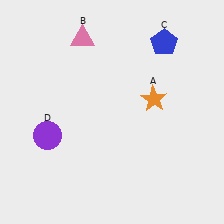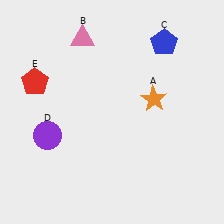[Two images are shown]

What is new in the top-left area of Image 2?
A red pentagon (E) was added in the top-left area of Image 2.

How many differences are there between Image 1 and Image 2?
There is 1 difference between the two images.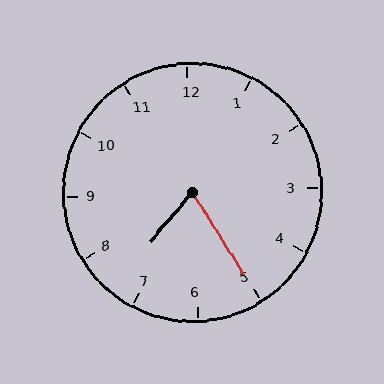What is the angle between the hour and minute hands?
Approximately 72 degrees.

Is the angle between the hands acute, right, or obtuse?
It is acute.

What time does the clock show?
7:25.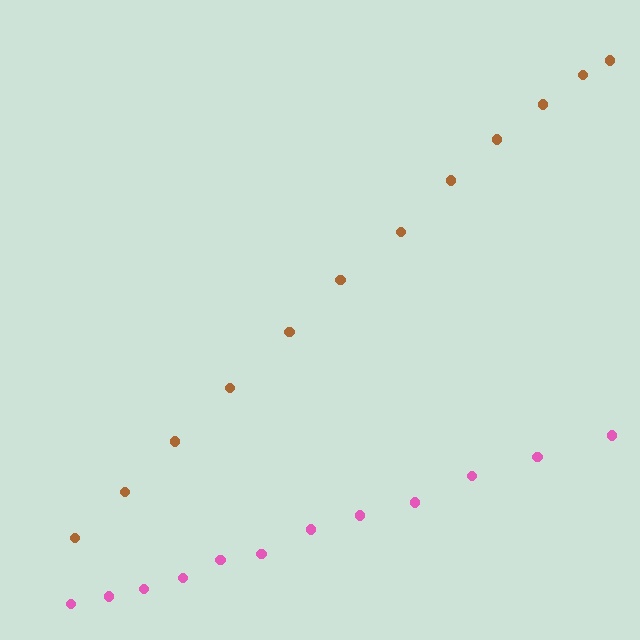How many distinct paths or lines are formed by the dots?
There are 2 distinct paths.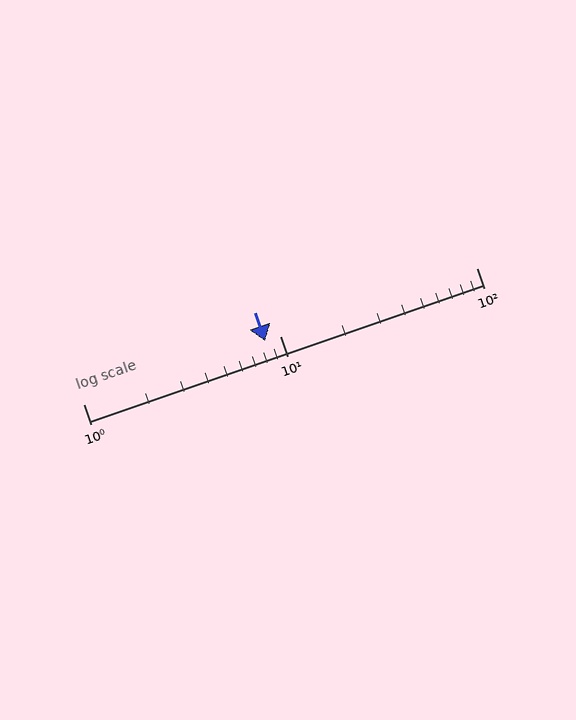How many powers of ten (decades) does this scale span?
The scale spans 2 decades, from 1 to 100.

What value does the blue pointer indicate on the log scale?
The pointer indicates approximately 8.4.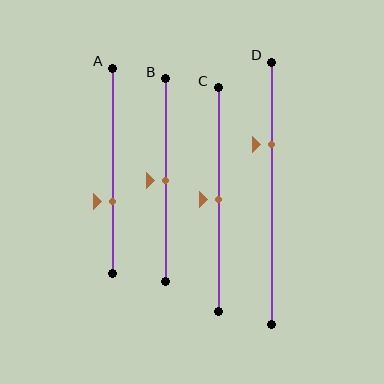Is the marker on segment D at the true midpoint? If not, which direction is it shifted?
No, the marker on segment D is shifted upward by about 19% of the segment length.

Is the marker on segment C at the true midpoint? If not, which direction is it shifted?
Yes, the marker on segment C is at the true midpoint.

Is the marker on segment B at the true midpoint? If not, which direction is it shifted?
Yes, the marker on segment B is at the true midpoint.